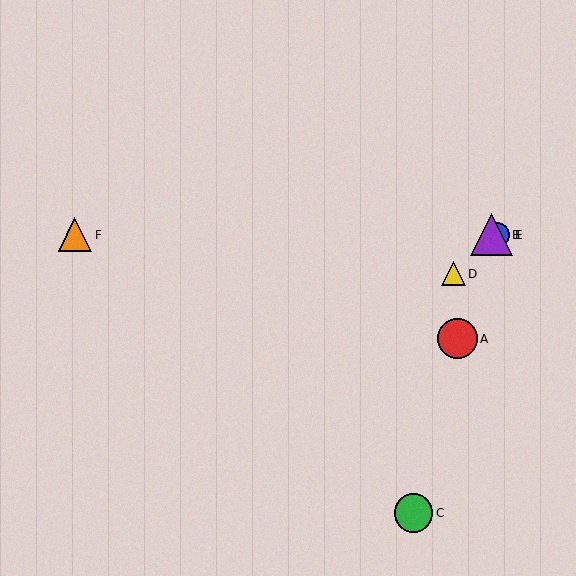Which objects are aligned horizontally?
Objects B, E, F are aligned horizontally.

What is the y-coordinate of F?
Object F is at y≈235.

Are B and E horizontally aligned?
Yes, both are at y≈235.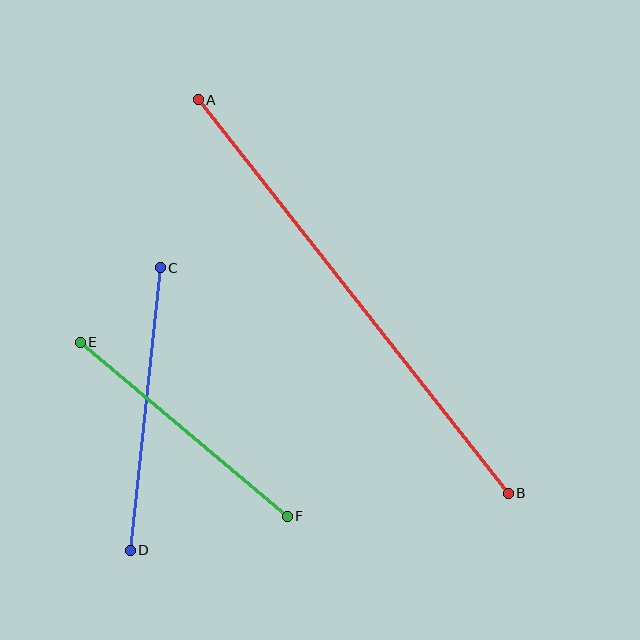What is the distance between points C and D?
The distance is approximately 284 pixels.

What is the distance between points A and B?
The distance is approximately 501 pixels.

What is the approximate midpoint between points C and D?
The midpoint is at approximately (145, 409) pixels.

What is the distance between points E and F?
The distance is approximately 271 pixels.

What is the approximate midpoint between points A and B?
The midpoint is at approximately (353, 296) pixels.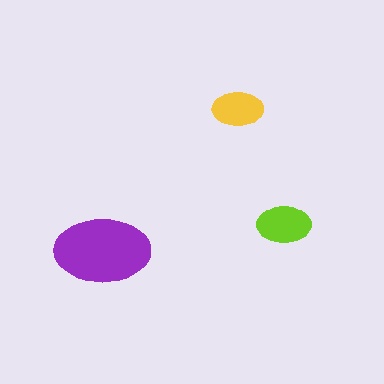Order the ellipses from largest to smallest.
the purple one, the lime one, the yellow one.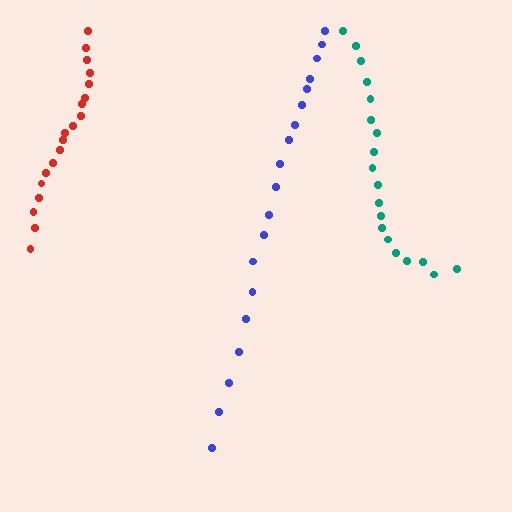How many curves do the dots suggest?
There are 3 distinct paths.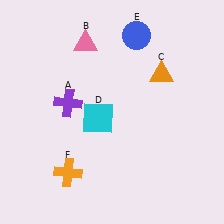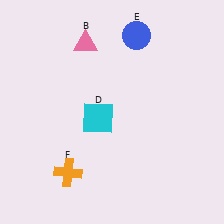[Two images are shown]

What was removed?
The orange triangle (C), the purple cross (A) were removed in Image 2.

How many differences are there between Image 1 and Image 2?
There are 2 differences between the two images.